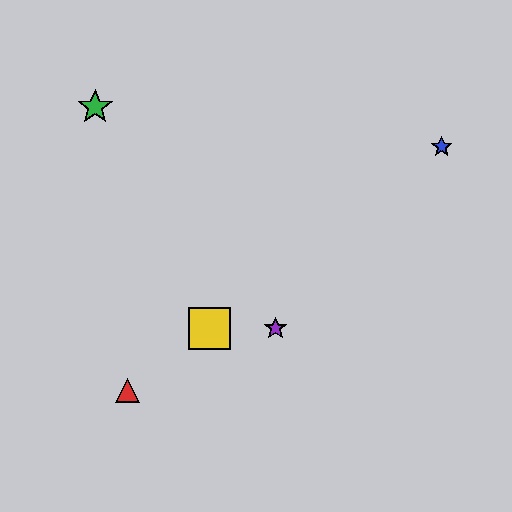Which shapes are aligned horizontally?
The yellow square, the purple star are aligned horizontally.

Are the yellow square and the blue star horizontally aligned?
No, the yellow square is at y≈328 and the blue star is at y≈147.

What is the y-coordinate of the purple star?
The purple star is at y≈328.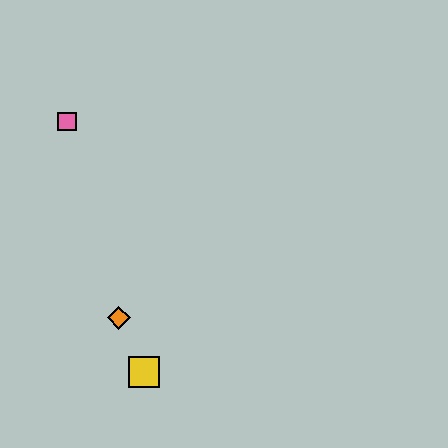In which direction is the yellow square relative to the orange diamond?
The yellow square is below the orange diamond.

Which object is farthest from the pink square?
The yellow square is farthest from the pink square.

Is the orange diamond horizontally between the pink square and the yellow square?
Yes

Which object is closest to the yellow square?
The orange diamond is closest to the yellow square.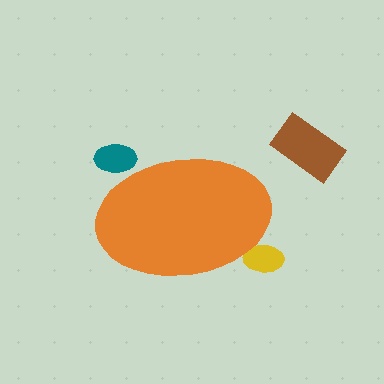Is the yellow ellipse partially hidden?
Yes, the yellow ellipse is partially hidden behind the orange ellipse.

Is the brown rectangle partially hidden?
No, the brown rectangle is fully visible.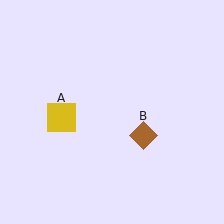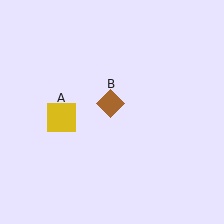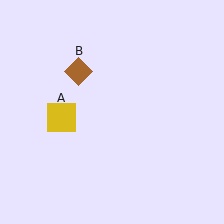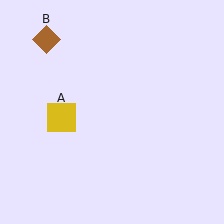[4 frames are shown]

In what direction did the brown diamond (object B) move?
The brown diamond (object B) moved up and to the left.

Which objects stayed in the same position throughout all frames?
Yellow square (object A) remained stationary.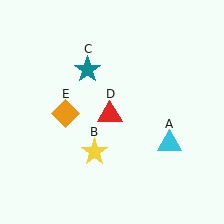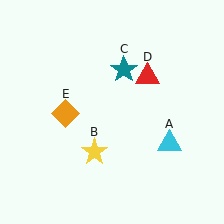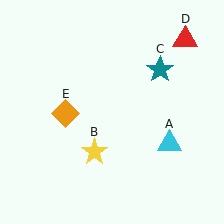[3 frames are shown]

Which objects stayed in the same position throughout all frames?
Cyan triangle (object A) and yellow star (object B) and orange diamond (object E) remained stationary.